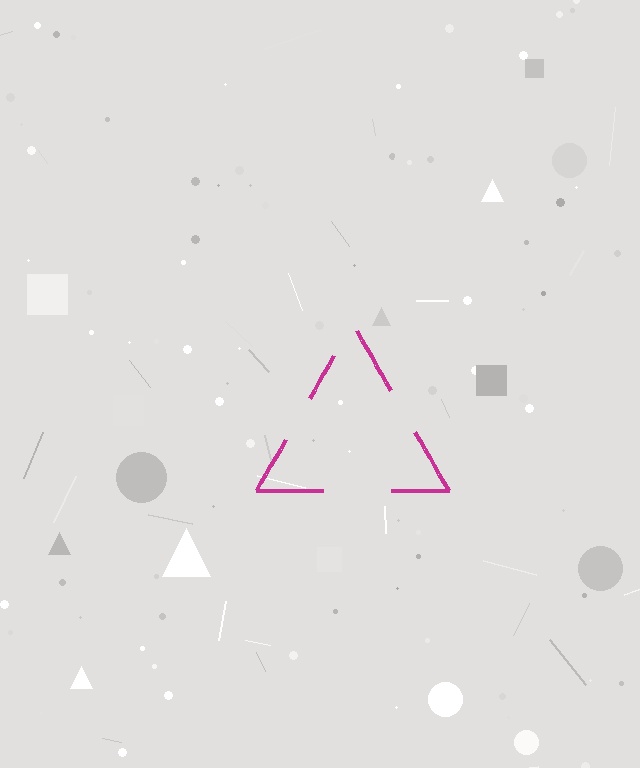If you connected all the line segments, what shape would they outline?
They would outline a triangle.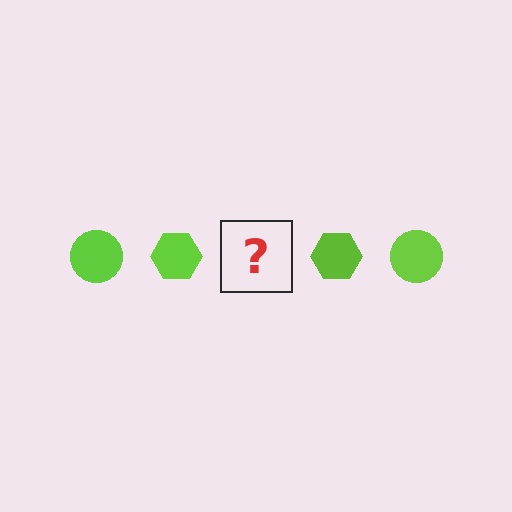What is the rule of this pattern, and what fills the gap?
The rule is that the pattern cycles through circle, hexagon shapes in lime. The gap should be filled with a lime circle.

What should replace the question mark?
The question mark should be replaced with a lime circle.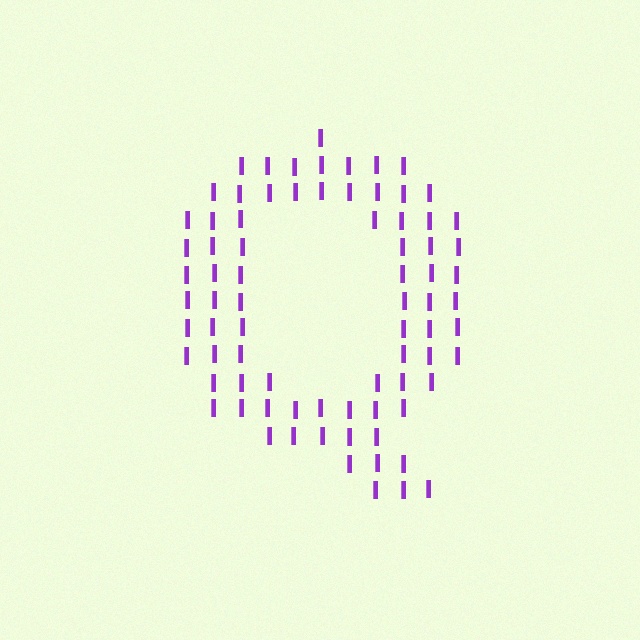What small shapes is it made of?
It is made of small letter I's.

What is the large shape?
The large shape is the letter Q.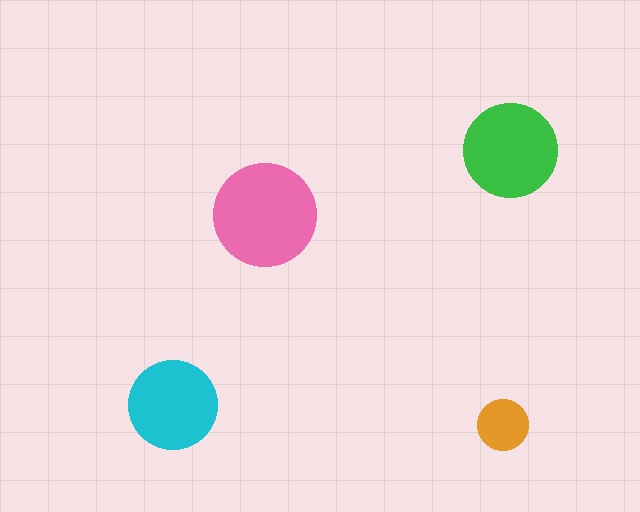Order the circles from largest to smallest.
the pink one, the green one, the cyan one, the orange one.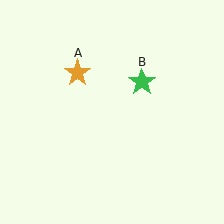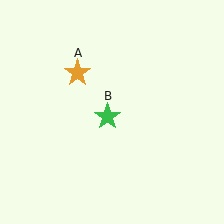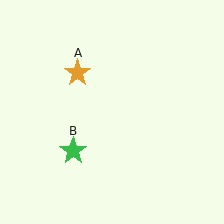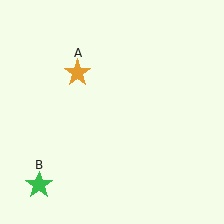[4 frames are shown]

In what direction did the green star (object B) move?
The green star (object B) moved down and to the left.